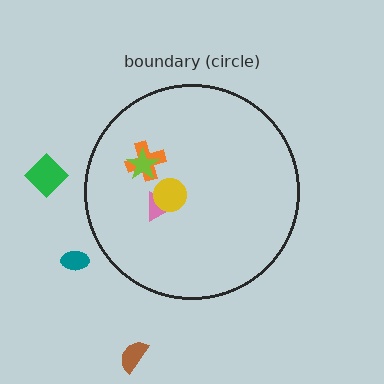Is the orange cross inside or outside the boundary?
Inside.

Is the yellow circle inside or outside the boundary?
Inside.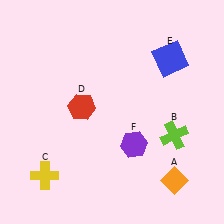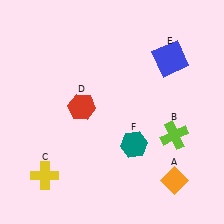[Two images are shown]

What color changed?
The hexagon (F) changed from purple in Image 1 to teal in Image 2.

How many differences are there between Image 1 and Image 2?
There is 1 difference between the two images.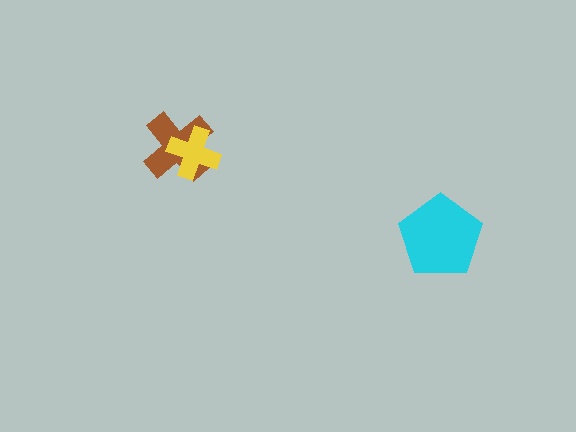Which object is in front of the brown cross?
The yellow cross is in front of the brown cross.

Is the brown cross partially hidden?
Yes, it is partially covered by another shape.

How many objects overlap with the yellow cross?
1 object overlaps with the yellow cross.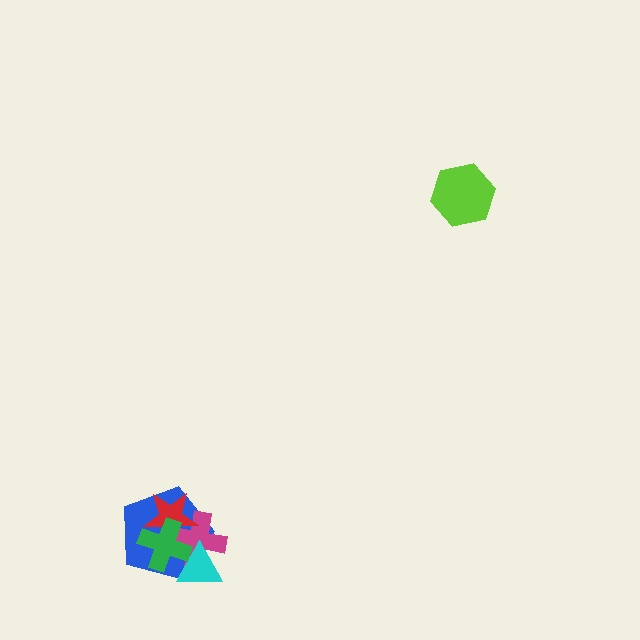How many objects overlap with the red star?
3 objects overlap with the red star.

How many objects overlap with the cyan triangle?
3 objects overlap with the cyan triangle.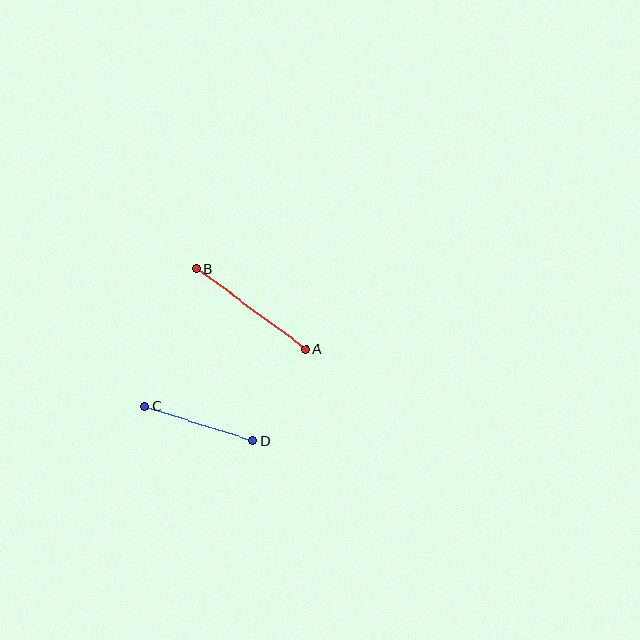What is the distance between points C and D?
The distance is approximately 113 pixels.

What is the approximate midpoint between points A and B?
The midpoint is at approximately (251, 309) pixels.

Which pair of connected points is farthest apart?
Points A and B are farthest apart.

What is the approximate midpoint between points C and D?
The midpoint is at approximately (199, 423) pixels.